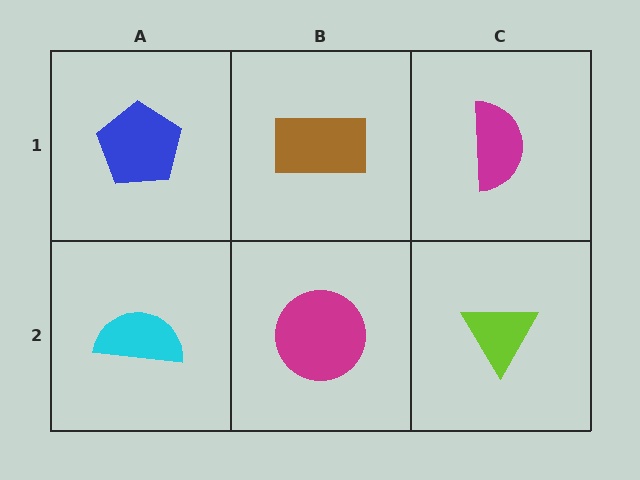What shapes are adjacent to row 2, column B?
A brown rectangle (row 1, column B), a cyan semicircle (row 2, column A), a lime triangle (row 2, column C).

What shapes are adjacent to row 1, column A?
A cyan semicircle (row 2, column A), a brown rectangle (row 1, column B).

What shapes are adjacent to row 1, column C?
A lime triangle (row 2, column C), a brown rectangle (row 1, column B).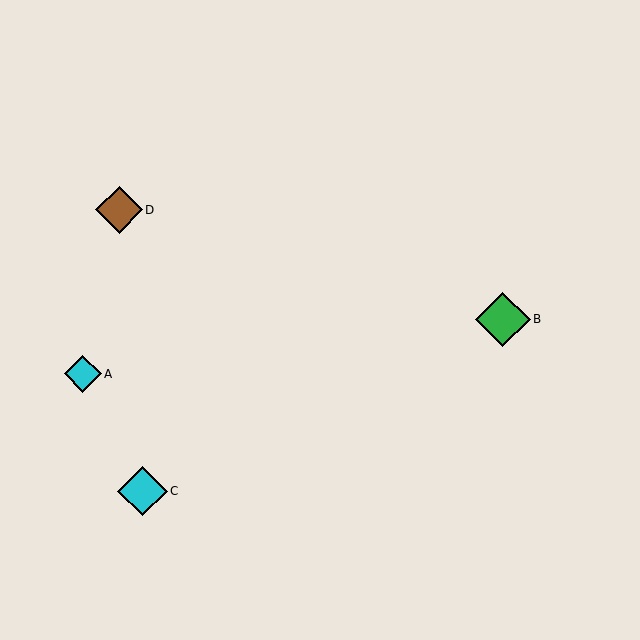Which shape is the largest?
The green diamond (labeled B) is the largest.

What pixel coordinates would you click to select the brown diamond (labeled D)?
Click at (119, 210) to select the brown diamond D.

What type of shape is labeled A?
Shape A is a cyan diamond.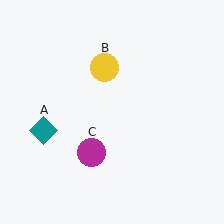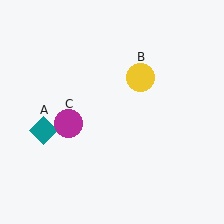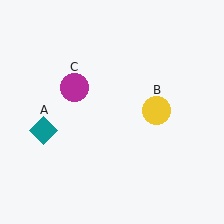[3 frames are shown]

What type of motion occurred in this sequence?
The yellow circle (object B), magenta circle (object C) rotated clockwise around the center of the scene.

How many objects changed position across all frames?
2 objects changed position: yellow circle (object B), magenta circle (object C).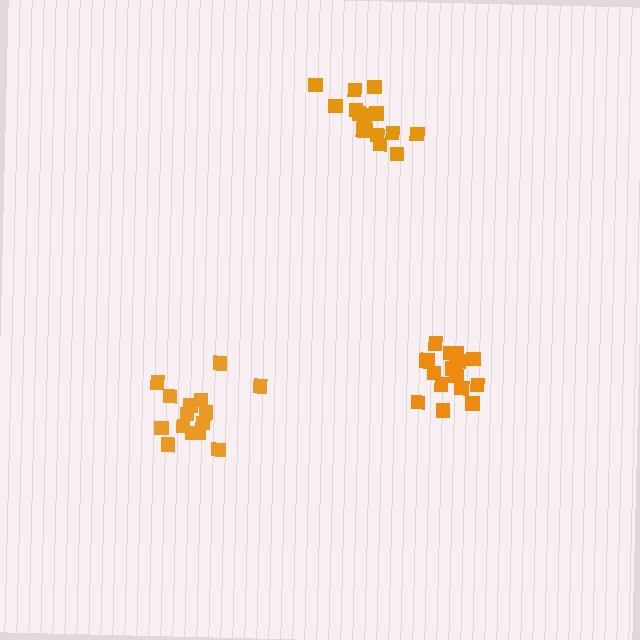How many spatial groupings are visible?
There are 3 spatial groupings.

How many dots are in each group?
Group 1: 15 dots, Group 2: 18 dots, Group 3: 15 dots (48 total).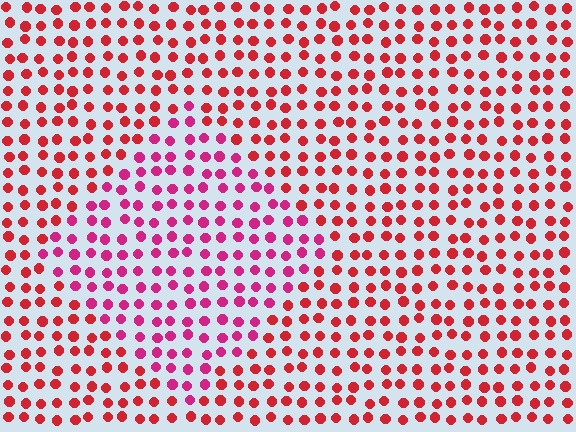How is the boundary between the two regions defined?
The boundary is defined purely by a slight shift in hue (about 29 degrees). Spacing, size, and orientation are identical on both sides.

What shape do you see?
I see a diamond.